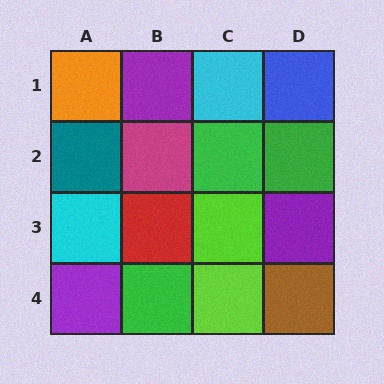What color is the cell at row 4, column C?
Lime.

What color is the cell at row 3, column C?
Lime.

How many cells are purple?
3 cells are purple.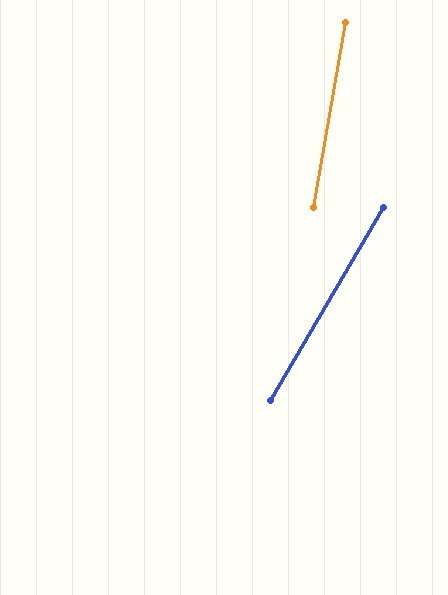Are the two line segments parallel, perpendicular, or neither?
Neither parallel nor perpendicular — they differ by about 21°.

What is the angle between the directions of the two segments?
Approximately 21 degrees.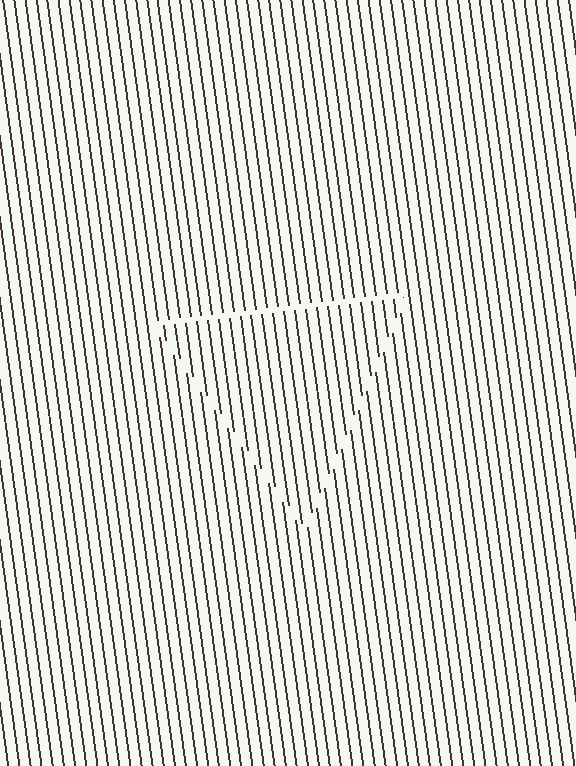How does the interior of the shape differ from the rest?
The interior of the shape contains the same grating, shifted by half a period — the contour is defined by the phase discontinuity where line-ends from the inner and outer gratings abut.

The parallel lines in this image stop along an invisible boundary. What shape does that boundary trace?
An illusory triangle. The interior of the shape contains the same grating, shifted by half a period — the contour is defined by the phase discontinuity where line-ends from the inner and outer gratings abut.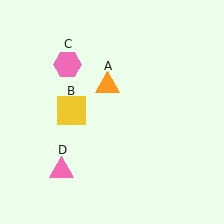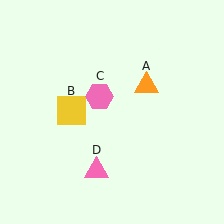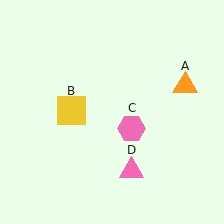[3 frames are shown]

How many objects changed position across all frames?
3 objects changed position: orange triangle (object A), pink hexagon (object C), pink triangle (object D).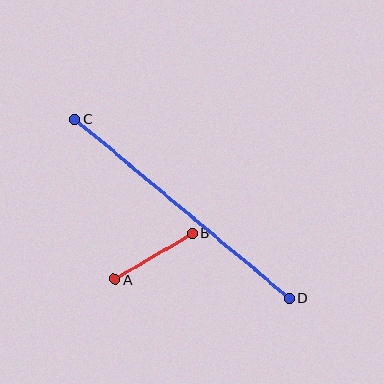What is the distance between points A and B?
The distance is approximately 90 pixels.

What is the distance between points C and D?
The distance is approximately 279 pixels.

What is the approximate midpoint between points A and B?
The midpoint is at approximately (154, 256) pixels.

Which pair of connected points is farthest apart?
Points C and D are farthest apart.